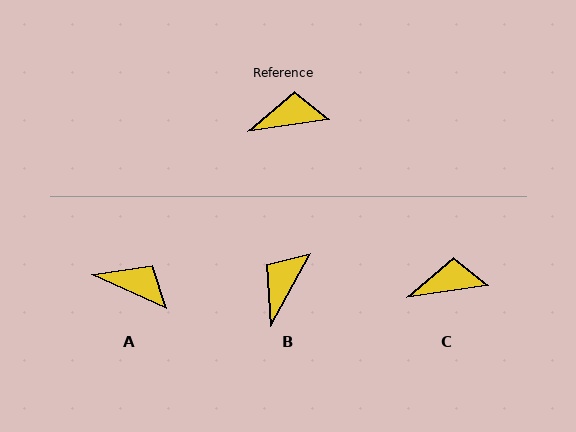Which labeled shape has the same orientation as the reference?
C.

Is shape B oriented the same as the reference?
No, it is off by about 53 degrees.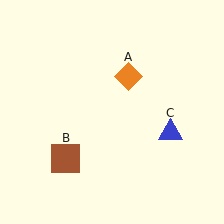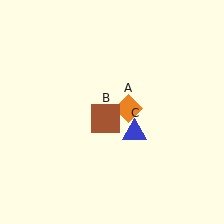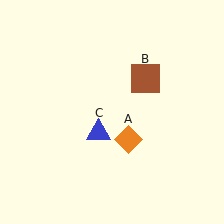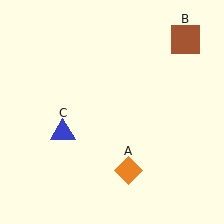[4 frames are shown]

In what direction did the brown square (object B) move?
The brown square (object B) moved up and to the right.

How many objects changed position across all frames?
3 objects changed position: orange diamond (object A), brown square (object B), blue triangle (object C).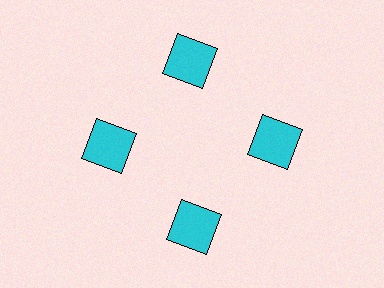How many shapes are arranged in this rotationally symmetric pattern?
There are 4 shapes, arranged in 4 groups of 1.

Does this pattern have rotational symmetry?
Yes, this pattern has 4-fold rotational symmetry. It looks the same after rotating 90 degrees around the center.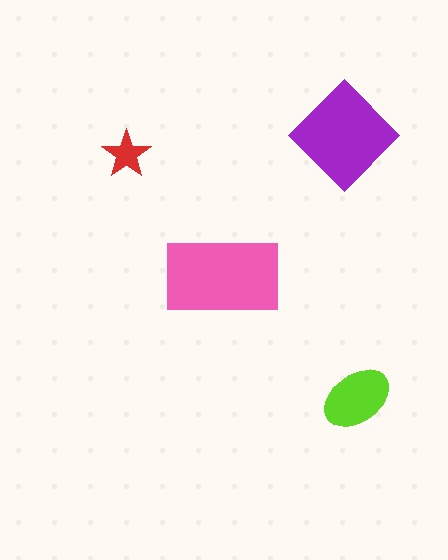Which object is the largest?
The pink rectangle.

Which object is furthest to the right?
The lime ellipse is rightmost.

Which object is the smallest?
The red star.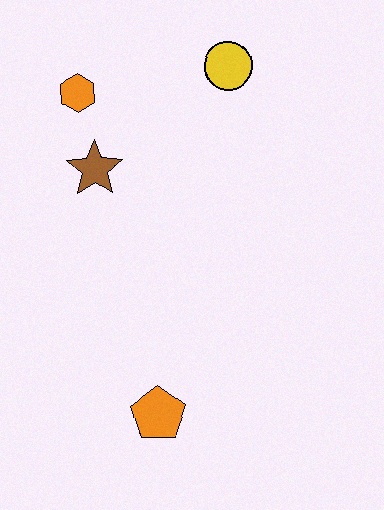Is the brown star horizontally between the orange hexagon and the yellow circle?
Yes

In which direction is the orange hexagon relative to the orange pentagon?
The orange hexagon is above the orange pentagon.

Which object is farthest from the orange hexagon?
The orange pentagon is farthest from the orange hexagon.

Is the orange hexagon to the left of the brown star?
Yes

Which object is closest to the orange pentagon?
The brown star is closest to the orange pentagon.